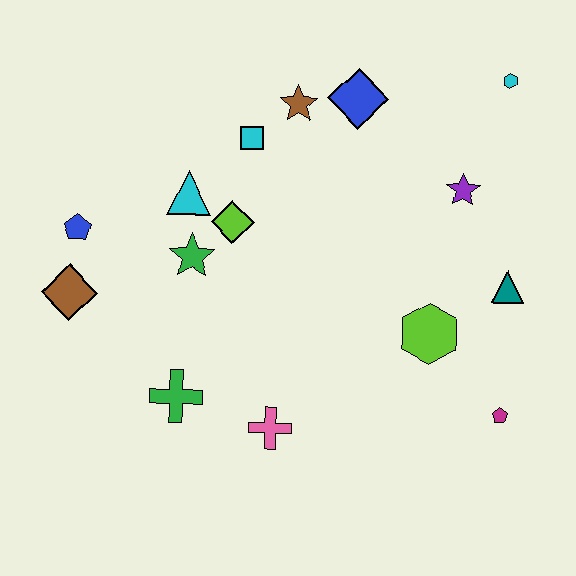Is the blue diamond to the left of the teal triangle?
Yes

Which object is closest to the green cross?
The pink cross is closest to the green cross.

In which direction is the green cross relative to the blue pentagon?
The green cross is below the blue pentagon.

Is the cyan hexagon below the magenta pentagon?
No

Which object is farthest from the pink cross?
The cyan hexagon is farthest from the pink cross.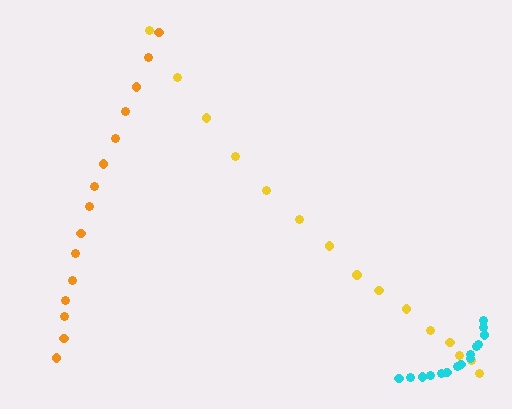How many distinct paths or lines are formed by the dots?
There are 3 distinct paths.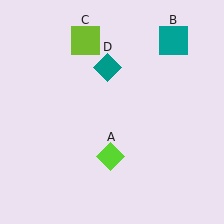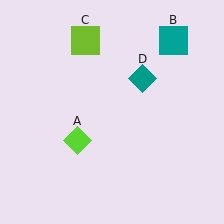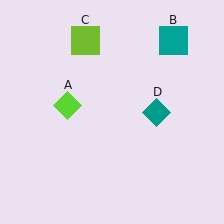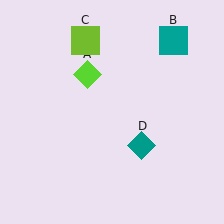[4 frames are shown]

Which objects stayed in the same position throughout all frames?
Teal square (object B) and lime square (object C) remained stationary.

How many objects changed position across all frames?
2 objects changed position: lime diamond (object A), teal diamond (object D).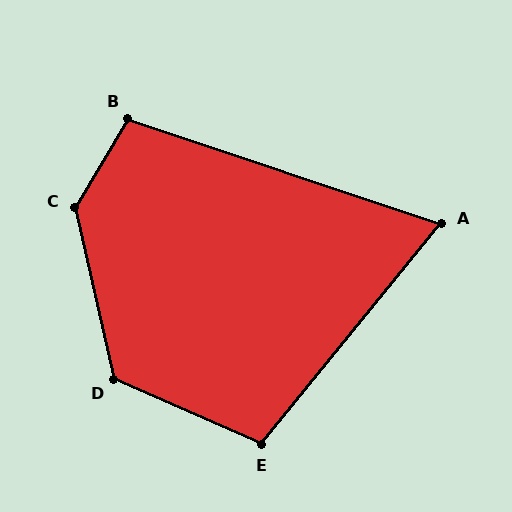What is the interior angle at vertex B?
Approximately 102 degrees (obtuse).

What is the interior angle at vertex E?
Approximately 105 degrees (obtuse).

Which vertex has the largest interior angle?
C, at approximately 136 degrees.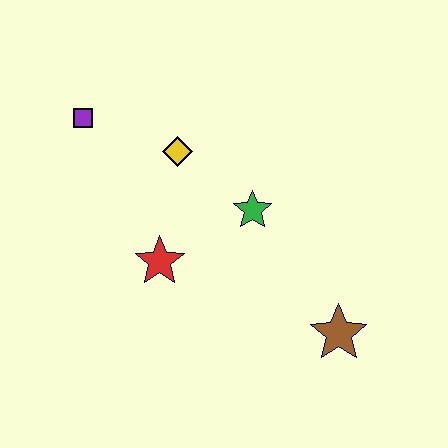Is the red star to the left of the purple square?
No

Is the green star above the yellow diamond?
No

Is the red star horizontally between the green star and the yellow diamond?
No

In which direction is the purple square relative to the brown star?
The purple square is to the left of the brown star.